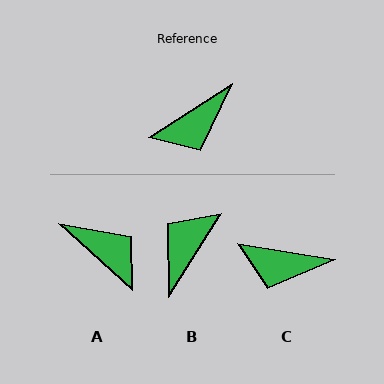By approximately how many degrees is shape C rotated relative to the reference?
Approximately 42 degrees clockwise.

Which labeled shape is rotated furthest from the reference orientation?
B, about 155 degrees away.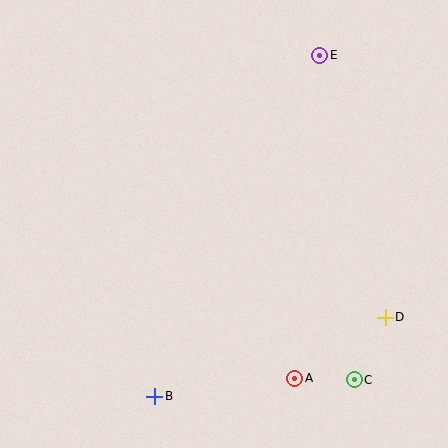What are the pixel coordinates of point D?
Point D is at (385, 317).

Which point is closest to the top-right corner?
Point E is closest to the top-right corner.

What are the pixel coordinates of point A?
Point A is at (295, 378).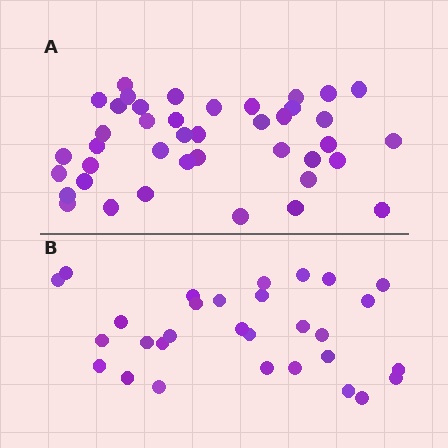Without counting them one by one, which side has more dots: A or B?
Region A (the top region) has more dots.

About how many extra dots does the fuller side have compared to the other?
Region A has roughly 12 or so more dots than region B.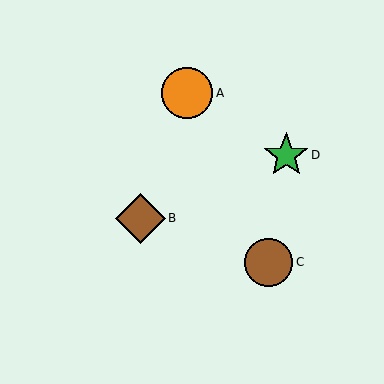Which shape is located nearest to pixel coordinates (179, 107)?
The orange circle (labeled A) at (187, 93) is nearest to that location.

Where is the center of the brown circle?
The center of the brown circle is at (269, 262).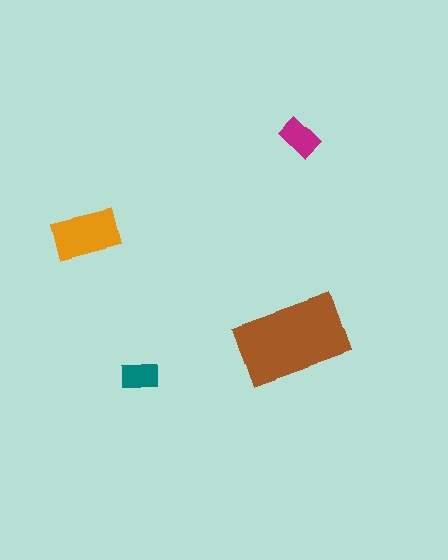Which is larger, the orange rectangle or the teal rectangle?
The orange one.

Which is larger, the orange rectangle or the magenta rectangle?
The orange one.